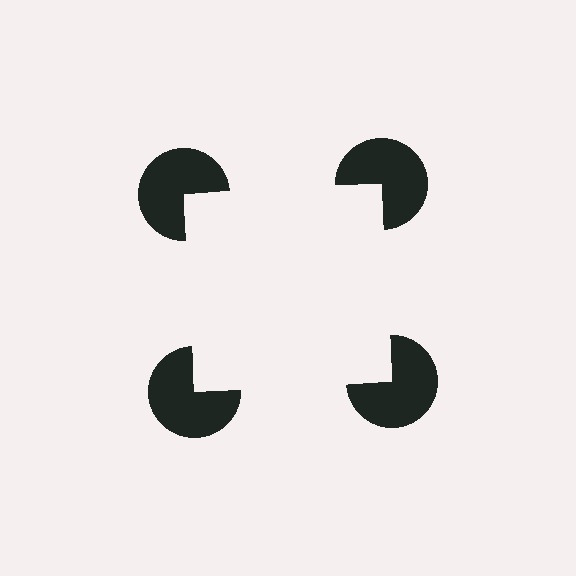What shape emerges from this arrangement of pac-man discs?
An illusory square — its edges are inferred from the aligned wedge cuts in the pac-man discs, not physically drawn.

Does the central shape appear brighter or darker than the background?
It typically appears slightly brighter than the background, even though no actual brightness change is drawn.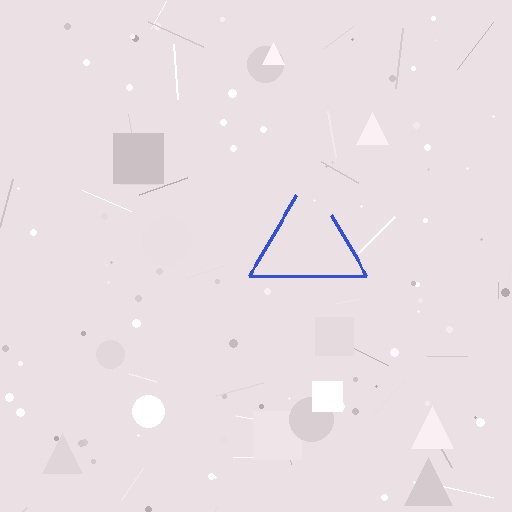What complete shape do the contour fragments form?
The contour fragments form a triangle.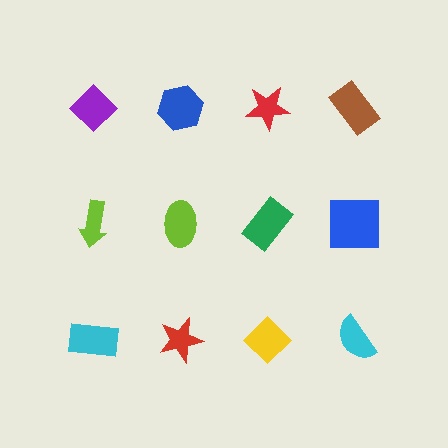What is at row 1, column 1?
A purple diamond.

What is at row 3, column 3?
A yellow diamond.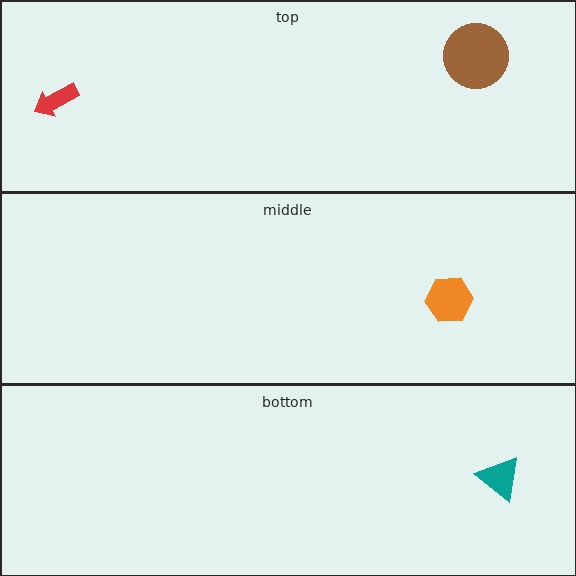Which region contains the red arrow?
The top region.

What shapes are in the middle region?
The orange hexagon.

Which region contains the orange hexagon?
The middle region.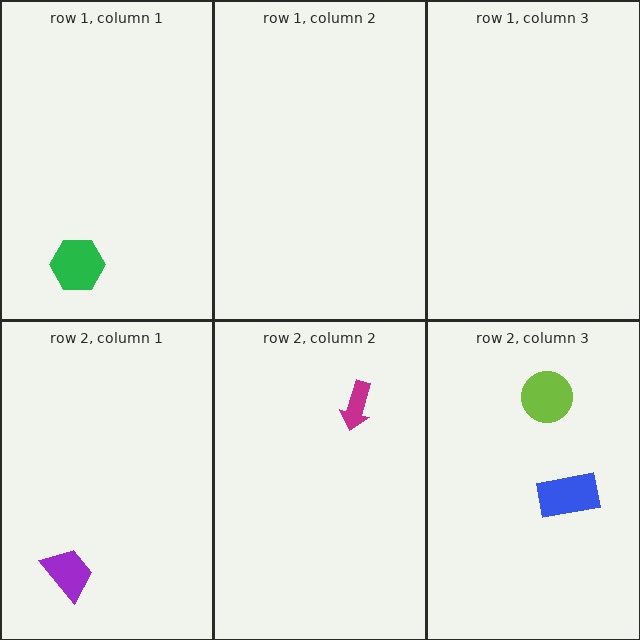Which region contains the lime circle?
The row 2, column 3 region.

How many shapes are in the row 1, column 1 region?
1.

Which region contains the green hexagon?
The row 1, column 1 region.